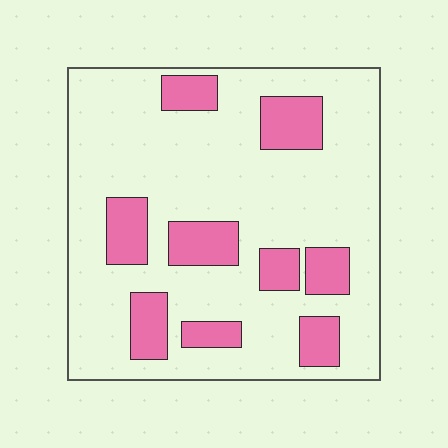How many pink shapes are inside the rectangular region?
9.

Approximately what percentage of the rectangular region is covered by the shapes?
Approximately 20%.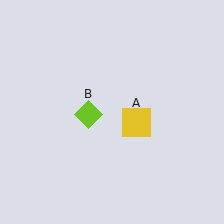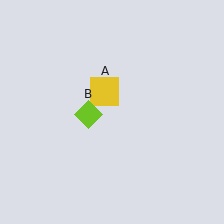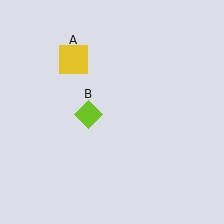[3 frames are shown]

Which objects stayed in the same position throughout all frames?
Lime diamond (object B) remained stationary.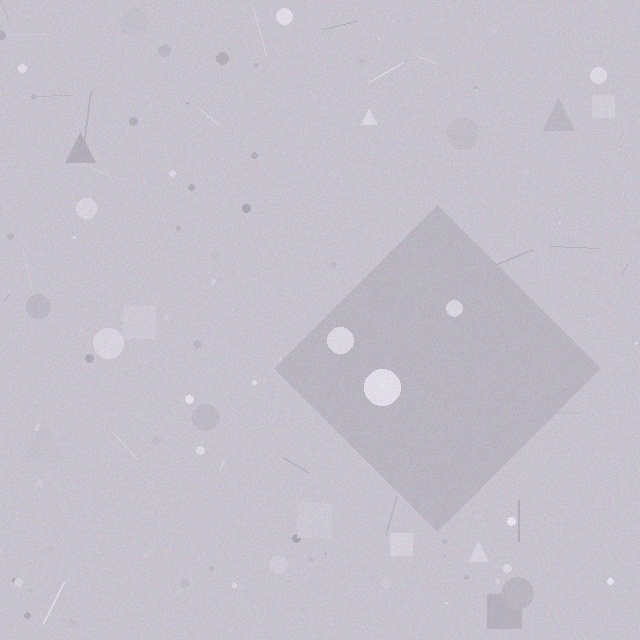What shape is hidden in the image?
A diamond is hidden in the image.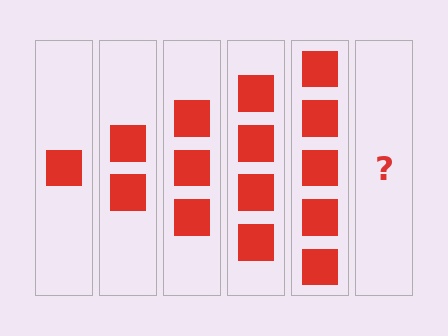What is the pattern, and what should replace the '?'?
The pattern is that each step adds one more square. The '?' should be 6 squares.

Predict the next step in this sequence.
The next step is 6 squares.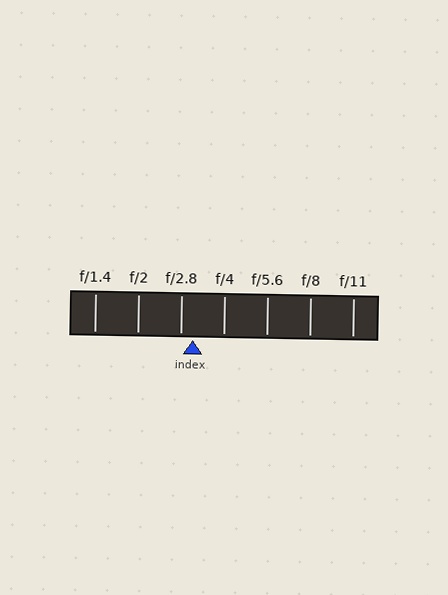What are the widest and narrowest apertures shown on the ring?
The widest aperture shown is f/1.4 and the narrowest is f/11.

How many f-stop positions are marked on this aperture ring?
There are 7 f-stop positions marked.